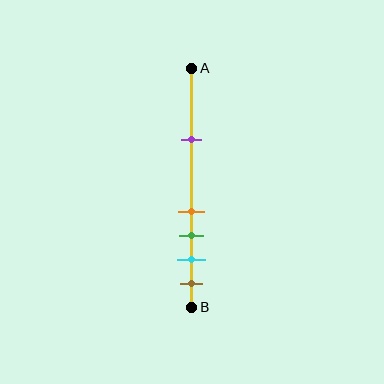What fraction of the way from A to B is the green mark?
The green mark is approximately 70% (0.7) of the way from A to B.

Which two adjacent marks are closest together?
The orange and green marks are the closest adjacent pair.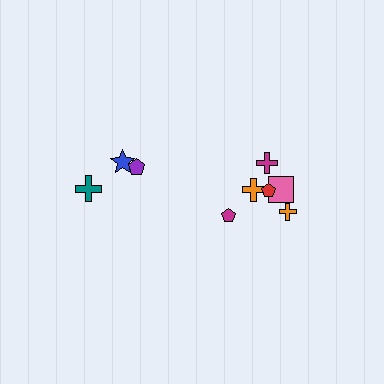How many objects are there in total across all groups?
There are 9 objects.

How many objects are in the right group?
There are 6 objects.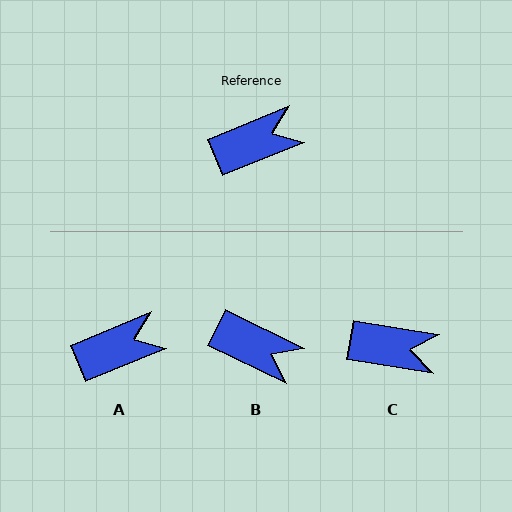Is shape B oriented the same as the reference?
No, it is off by about 48 degrees.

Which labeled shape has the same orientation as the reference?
A.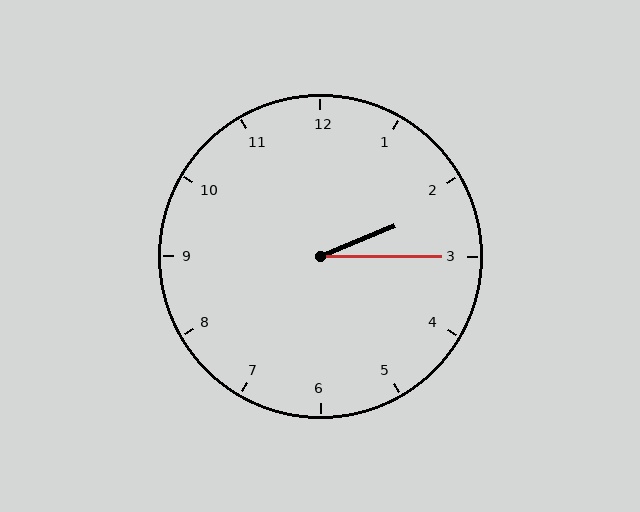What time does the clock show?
2:15.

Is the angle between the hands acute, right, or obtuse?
It is acute.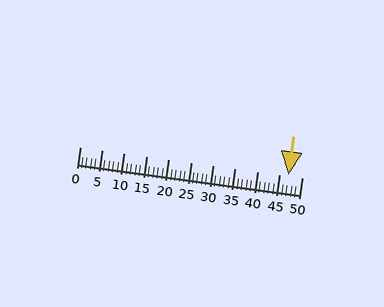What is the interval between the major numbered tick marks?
The major tick marks are spaced 5 units apart.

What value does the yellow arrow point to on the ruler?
The yellow arrow points to approximately 47.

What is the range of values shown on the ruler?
The ruler shows values from 0 to 50.